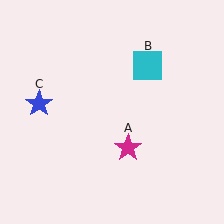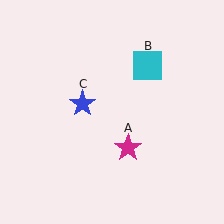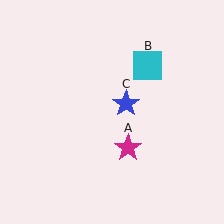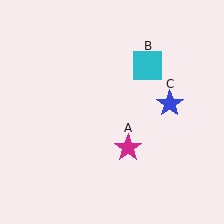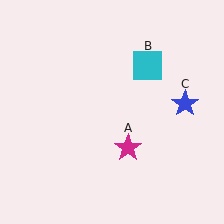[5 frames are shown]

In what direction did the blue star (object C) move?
The blue star (object C) moved right.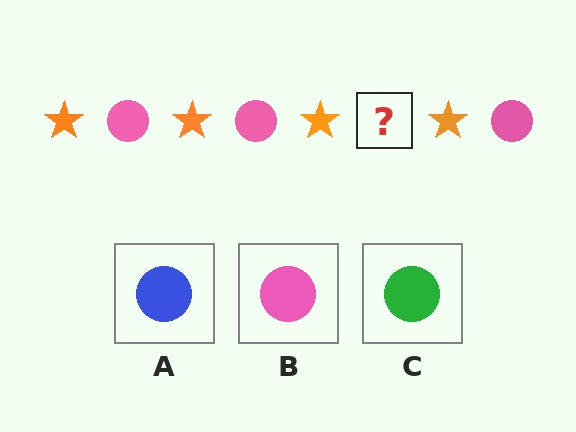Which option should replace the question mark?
Option B.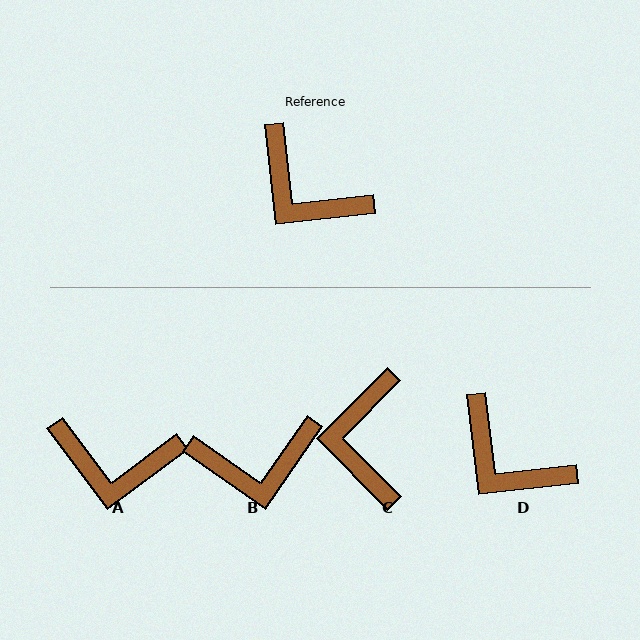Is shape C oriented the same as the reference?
No, it is off by about 51 degrees.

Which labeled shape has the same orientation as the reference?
D.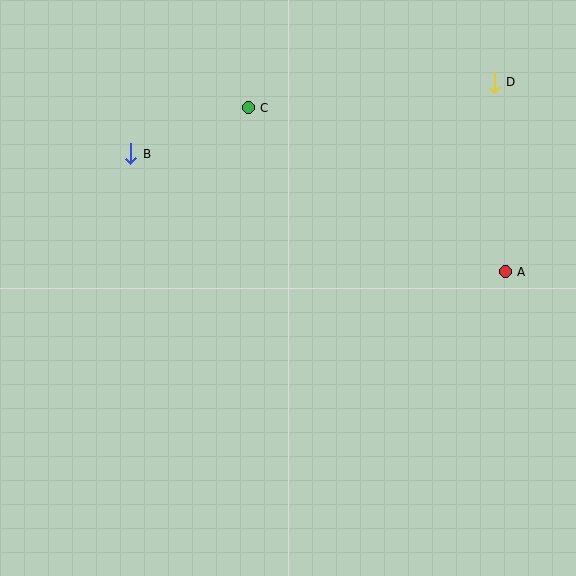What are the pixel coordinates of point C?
Point C is at (248, 108).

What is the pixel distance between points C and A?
The distance between C and A is 305 pixels.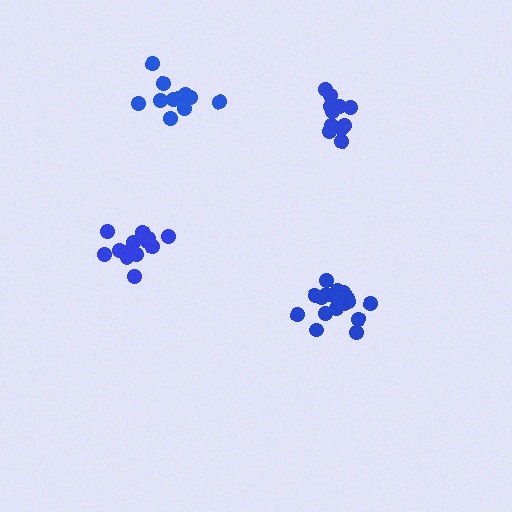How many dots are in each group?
Group 1: 17 dots, Group 2: 14 dots, Group 3: 11 dots, Group 4: 12 dots (54 total).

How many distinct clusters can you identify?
There are 4 distinct clusters.